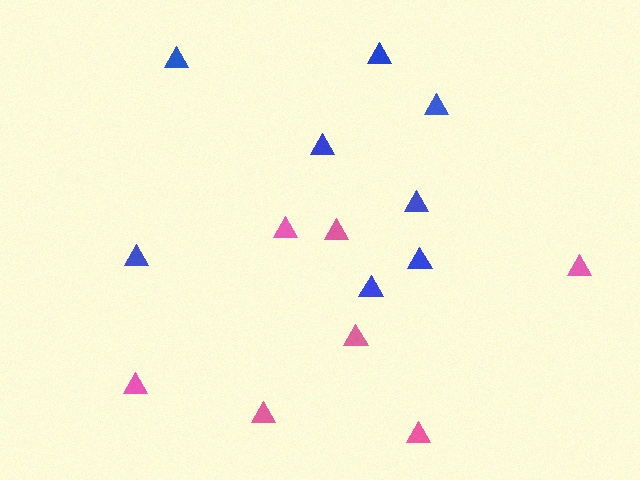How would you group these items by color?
There are 2 groups: one group of blue triangles (8) and one group of pink triangles (7).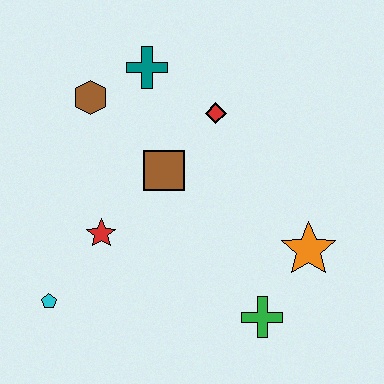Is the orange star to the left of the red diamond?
No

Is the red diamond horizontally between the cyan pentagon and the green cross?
Yes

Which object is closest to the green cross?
The orange star is closest to the green cross.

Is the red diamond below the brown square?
No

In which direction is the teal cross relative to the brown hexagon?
The teal cross is to the right of the brown hexagon.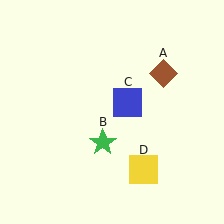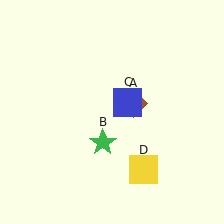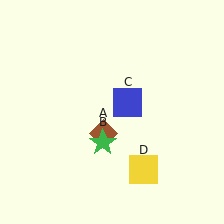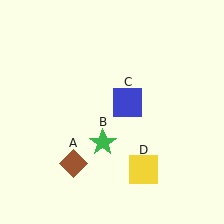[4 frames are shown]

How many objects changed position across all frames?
1 object changed position: brown diamond (object A).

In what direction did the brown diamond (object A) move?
The brown diamond (object A) moved down and to the left.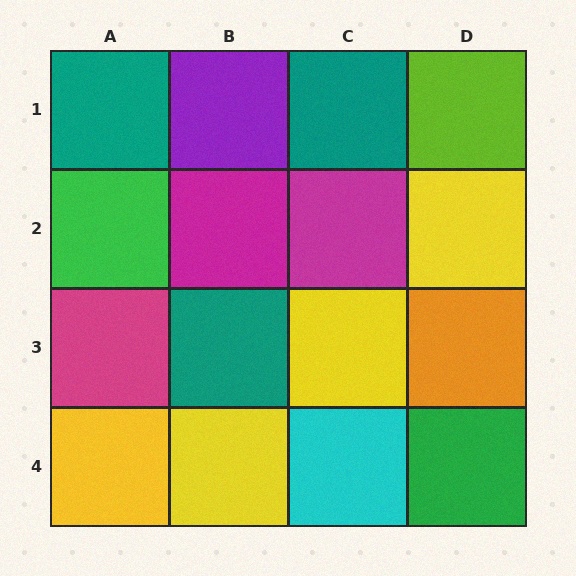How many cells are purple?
1 cell is purple.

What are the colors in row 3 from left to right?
Magenta, teal, yellow, orange.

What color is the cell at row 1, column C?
Teal.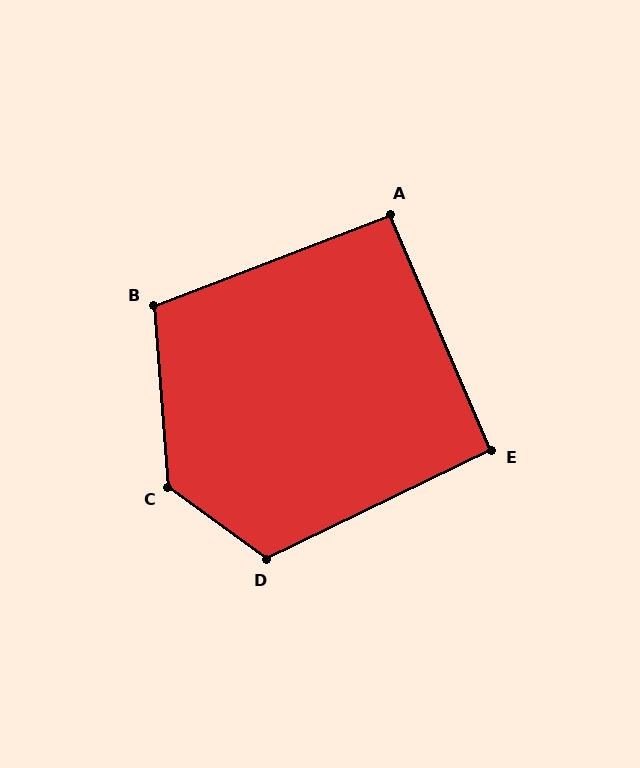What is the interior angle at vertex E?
Approximately 93 degrees (approximately right).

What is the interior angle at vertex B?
Approximately 107 degrees (obtuse).